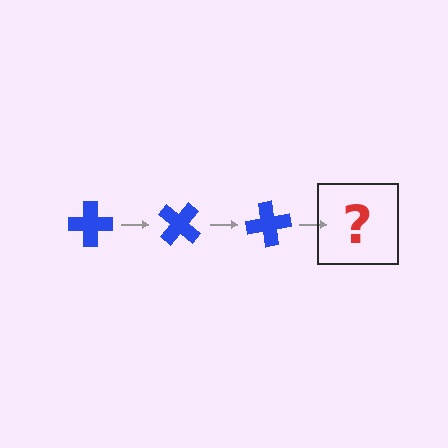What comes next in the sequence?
The next element should be a blue cross rotated 120 degrees.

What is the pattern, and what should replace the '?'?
The pattern is that the cross rotates 40 degrees each step. The '?' should be a blue cross rotated 120 degrees.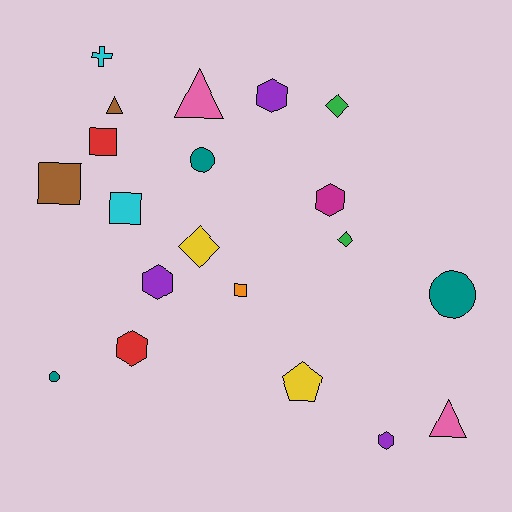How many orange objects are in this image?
There is 1 orange object.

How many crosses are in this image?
There is 1 cross.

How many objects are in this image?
There are 20 objects.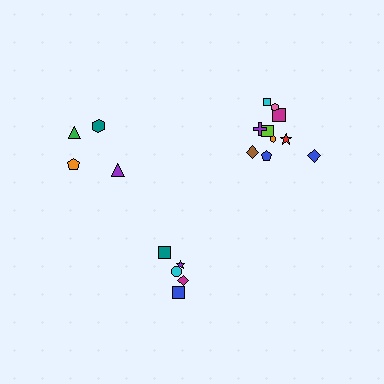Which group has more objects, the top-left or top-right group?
The top-right group.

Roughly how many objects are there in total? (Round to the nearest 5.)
Roughly 20 objects in total.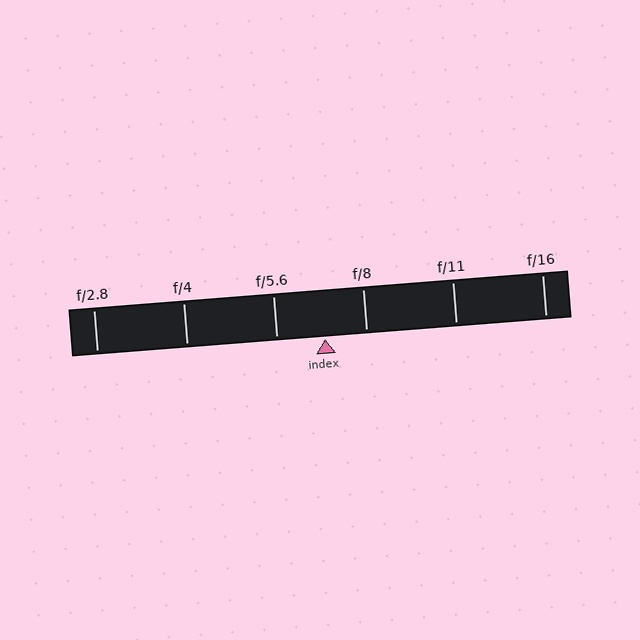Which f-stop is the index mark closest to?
The index mark is closest to f/8.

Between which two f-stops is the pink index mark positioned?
The index mark is between f/5.6 and f/8.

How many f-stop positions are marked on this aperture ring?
There are 6 f-stop positions marked.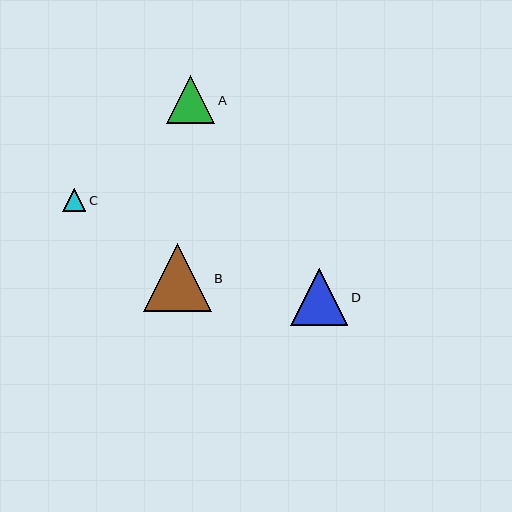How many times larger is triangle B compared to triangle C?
Triangle B is approximately 3.0 times the size of triangle C.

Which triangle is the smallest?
Triangle C is the smallest with a size of approximately 23 pixels.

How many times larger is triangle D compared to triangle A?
Triangle D is approximately 1.2 times the size of triangle A.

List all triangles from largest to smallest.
From largest to smallest: B, D, A, C.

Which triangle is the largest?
Triangle B is the largest with a size of approximately 68 pixels.